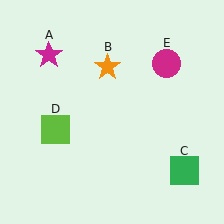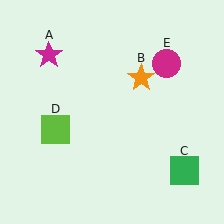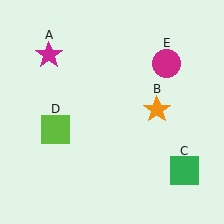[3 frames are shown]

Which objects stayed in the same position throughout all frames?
Magenta star (object A) and green square (object C) and lime square (object D) and magenta circle (object E) remained stationary.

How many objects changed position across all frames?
1 object changed position: orange star (object B).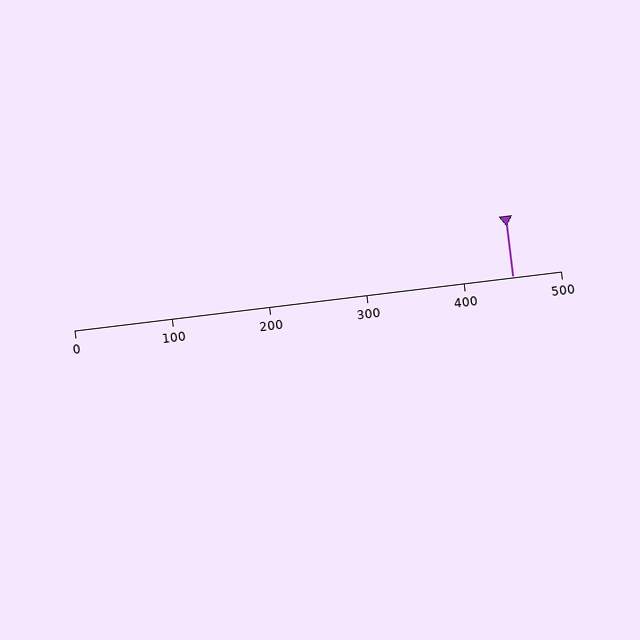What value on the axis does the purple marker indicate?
The marker indicates approximately 450.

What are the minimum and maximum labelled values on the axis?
The axis runs from 0 to 500.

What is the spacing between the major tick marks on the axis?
The major ticks are spaced 100 apart.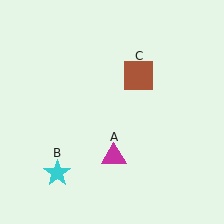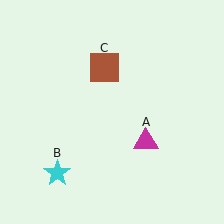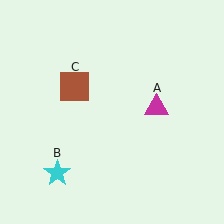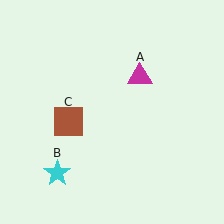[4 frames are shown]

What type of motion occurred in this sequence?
The magenta triangle (object A), brown square (object C) rotated counterclockwise around the center of the scene.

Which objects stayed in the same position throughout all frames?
Cyan star (object B) remained stationary.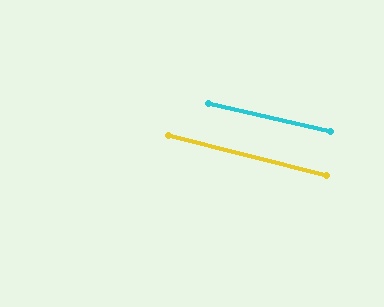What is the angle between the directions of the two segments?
Approximately 1 degree.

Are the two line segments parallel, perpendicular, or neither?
Parallel — their directions differ by only 1.1°.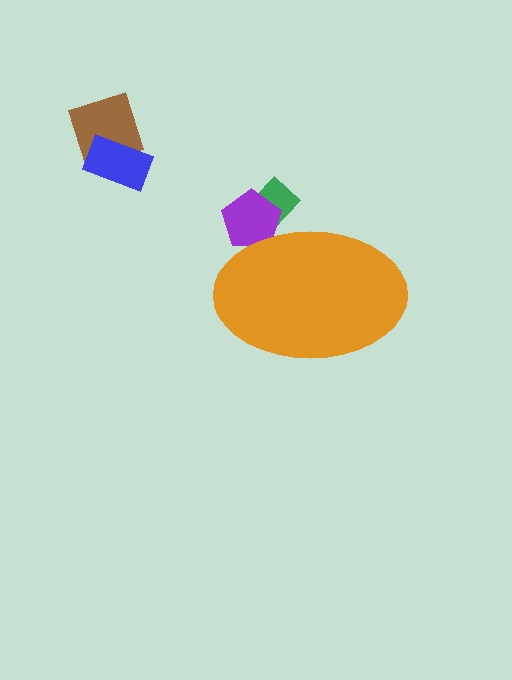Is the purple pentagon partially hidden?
Yes, the purple pentagon is partially hidden behind the orange ellipse.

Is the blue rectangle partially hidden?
No, the blue rectangle is fully visible.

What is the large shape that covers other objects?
An orange ellipse.